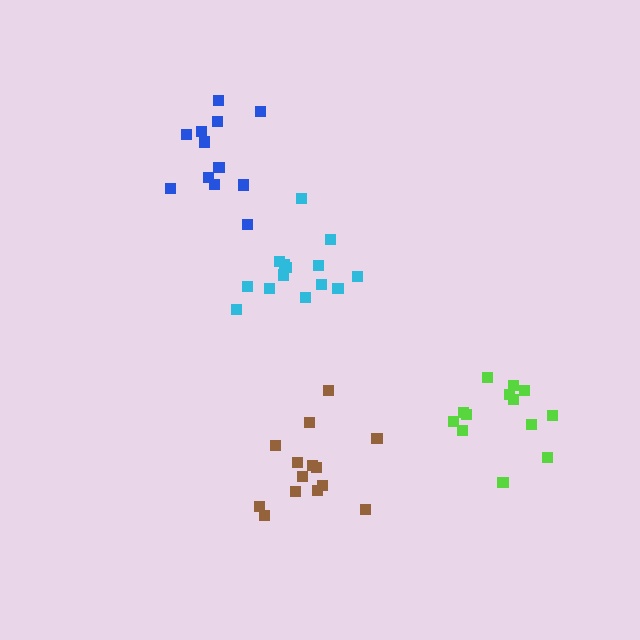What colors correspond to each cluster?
The clusters are colored: cyan, brown, lime, blue.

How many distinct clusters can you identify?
There are 4 distinct clusters.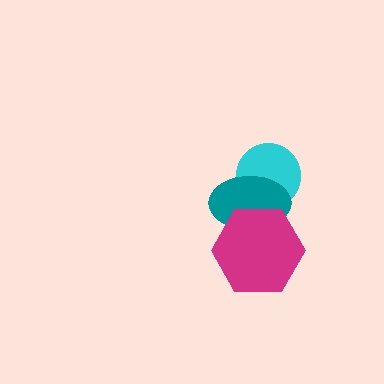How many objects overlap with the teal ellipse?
2 objects overlap with the teal ellipse.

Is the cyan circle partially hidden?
Yes, it is partially covered by another shape.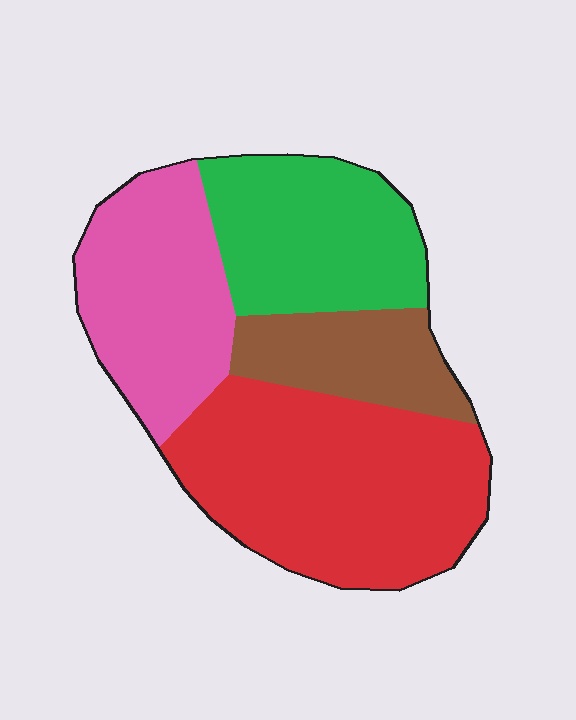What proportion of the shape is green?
Green takes up about one quarter (1/4) of the shape.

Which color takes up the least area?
Brown, at roughly 15%.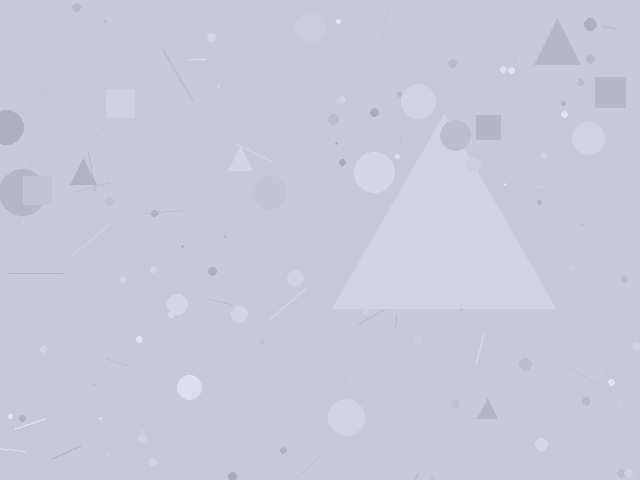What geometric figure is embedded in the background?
A triangle is embedded in the background.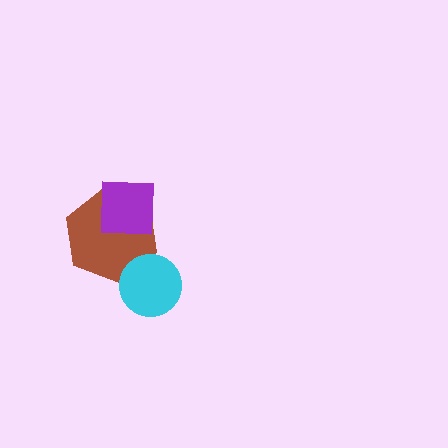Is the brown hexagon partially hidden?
Yes, it is partially covered by another shape.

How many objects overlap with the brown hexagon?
2 objects overlap with the brown hexagon.